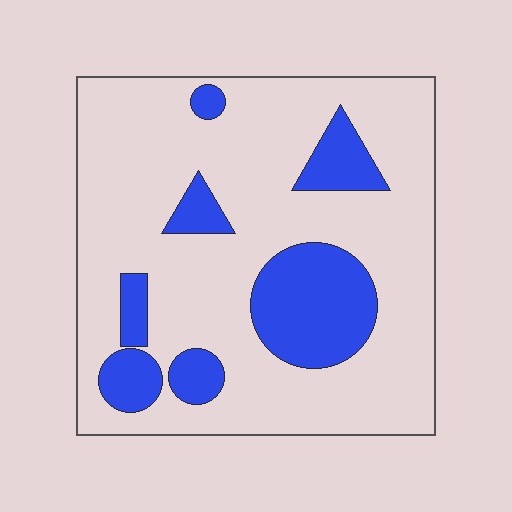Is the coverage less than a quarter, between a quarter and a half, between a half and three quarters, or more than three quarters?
Less than a quarter.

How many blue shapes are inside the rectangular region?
7.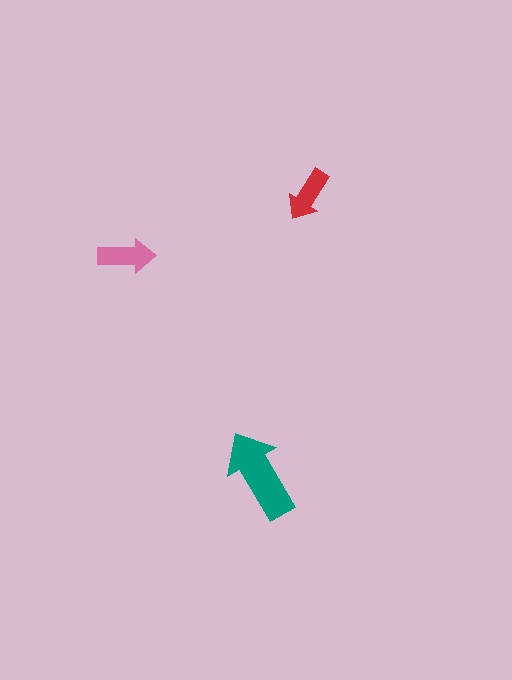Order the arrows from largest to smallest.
the teal one, the pink one, the red one.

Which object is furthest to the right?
The red arrow is rightmost.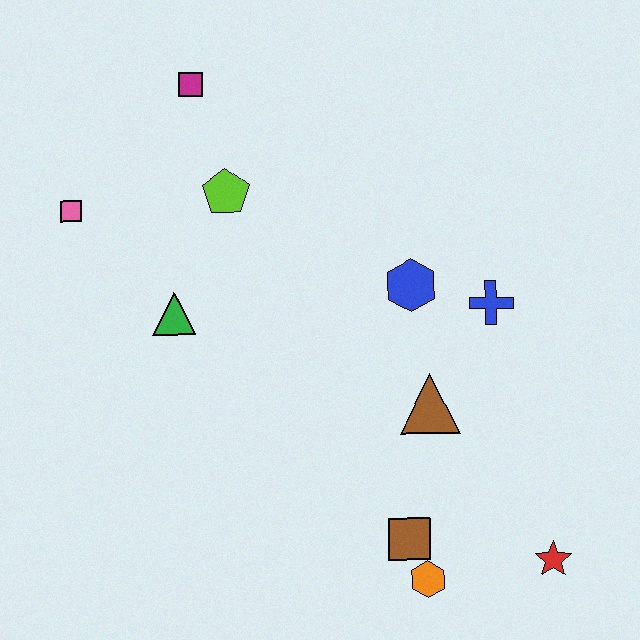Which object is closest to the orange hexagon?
The brown square is closest to the orange hexagon.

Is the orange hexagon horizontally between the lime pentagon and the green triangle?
No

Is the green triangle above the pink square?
No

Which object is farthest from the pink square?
The red star is farthest from the pink square.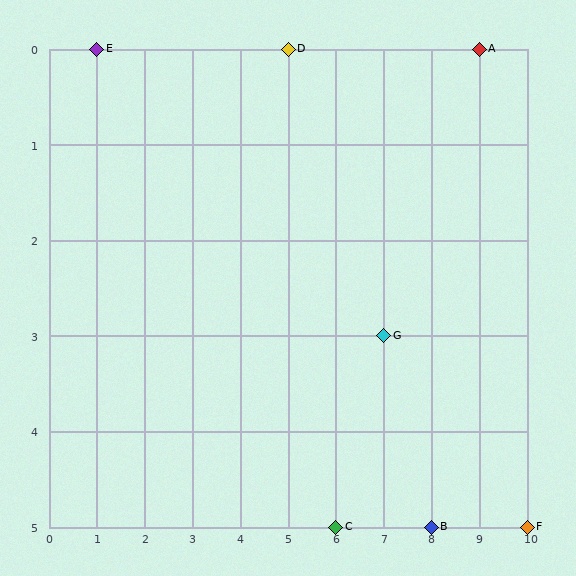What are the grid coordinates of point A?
Point A is at grid coordinates (9, 0).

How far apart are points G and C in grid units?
Points G and C are 1 column and 2 rows apart (about 2.2 grid units diagonally).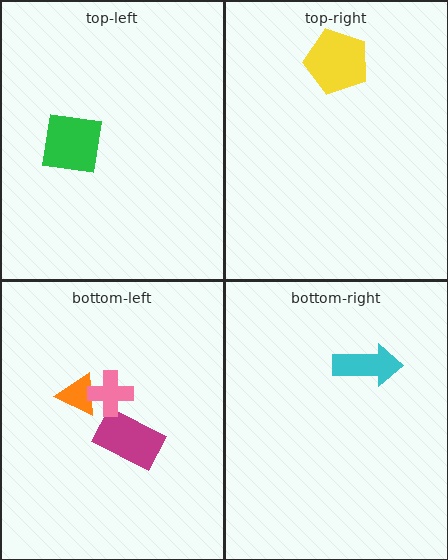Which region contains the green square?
The top-left region.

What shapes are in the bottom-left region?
The orange triangle, the magenta rectangle, the pink cross.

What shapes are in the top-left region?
The green square.